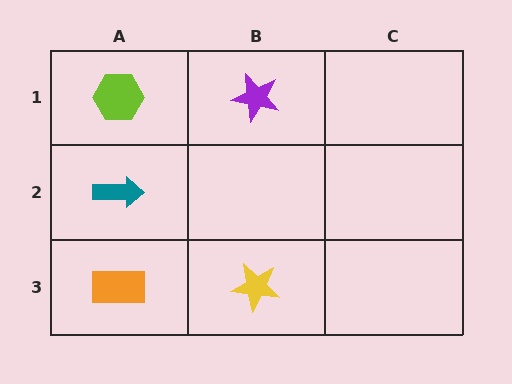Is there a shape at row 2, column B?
No, that cell is empty.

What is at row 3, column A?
An orange rectangle.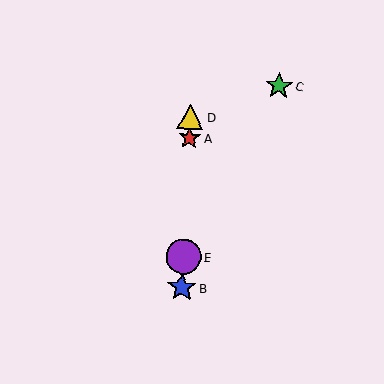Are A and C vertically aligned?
No, A is at x≈190 and C is at x≈279.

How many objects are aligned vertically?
4 objects (A, B, D, E) are aligned vertically.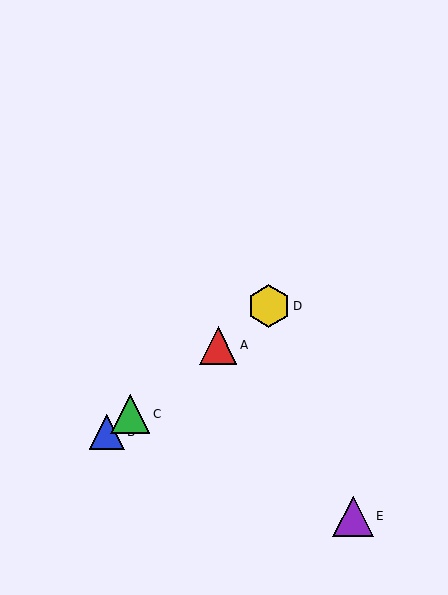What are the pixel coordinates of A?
Object A is at (218, 346).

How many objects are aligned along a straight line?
4 objects (A, B, C, D) are aligned along a straight line.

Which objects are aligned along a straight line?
Objects A, B, C, D are aligned along a straight line.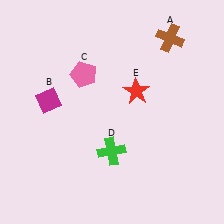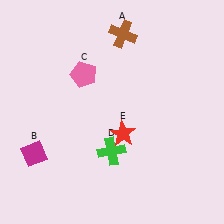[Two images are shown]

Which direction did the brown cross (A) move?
The brown cross (A) moved left.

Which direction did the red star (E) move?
The red star (E) moved down.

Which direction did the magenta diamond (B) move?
The magenta diamond (B) moved down.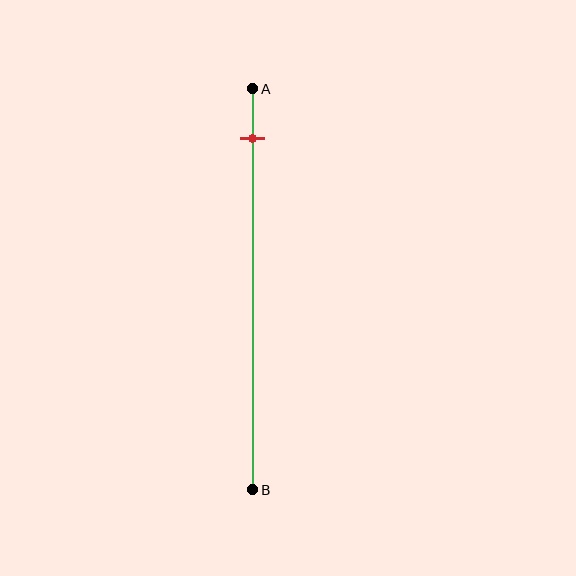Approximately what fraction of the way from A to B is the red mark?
The red mark is approximately 15% of the way from A to B.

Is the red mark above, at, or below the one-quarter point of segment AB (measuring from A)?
The red mark is above the one-quarter point of segment AB.